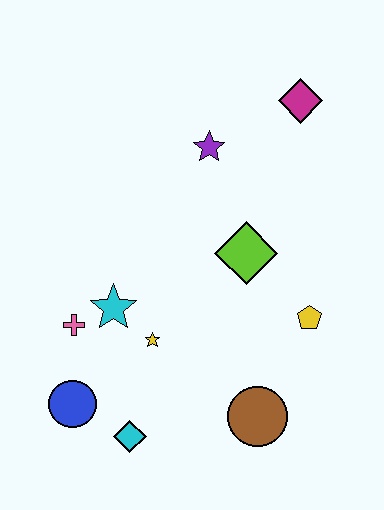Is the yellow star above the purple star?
No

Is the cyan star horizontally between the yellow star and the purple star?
No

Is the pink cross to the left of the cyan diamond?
Yes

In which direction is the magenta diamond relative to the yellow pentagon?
The magenta diamond is above the yellow pentagon.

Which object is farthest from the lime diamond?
The blue circle is farthest from the lime diamond.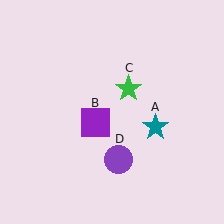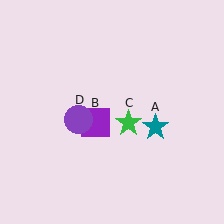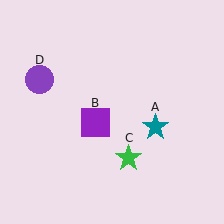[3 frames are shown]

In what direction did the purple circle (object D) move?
The purple circle (object D) moved up and to the left.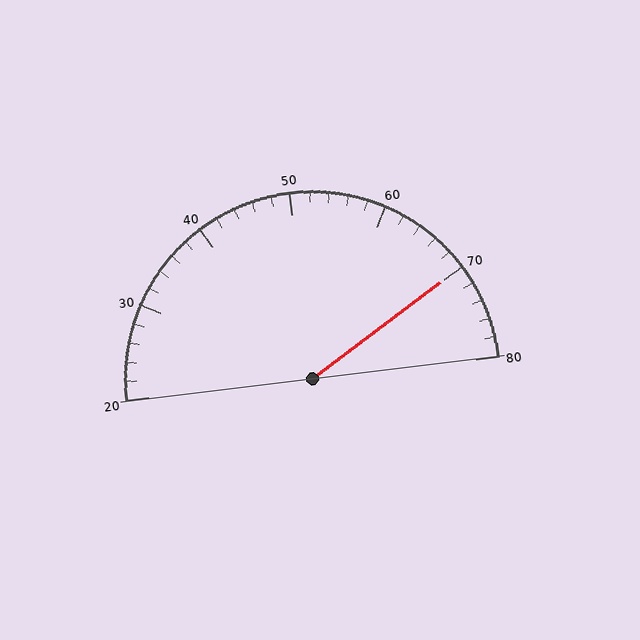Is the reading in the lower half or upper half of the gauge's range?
The reading is in the upper half of the range (20 to 80).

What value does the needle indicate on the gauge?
The needle indicates approximately 70.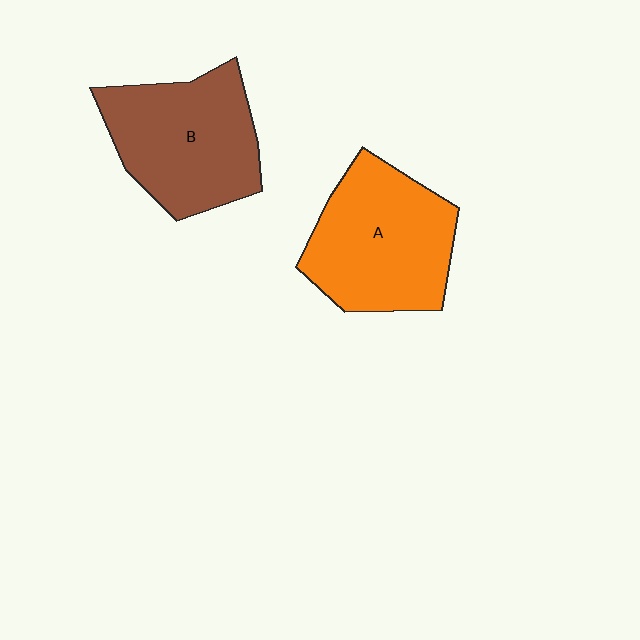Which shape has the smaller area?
Shape B (brown).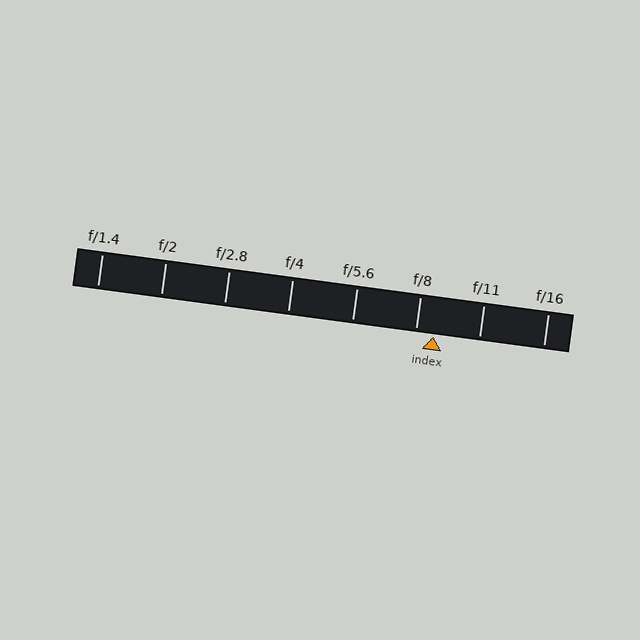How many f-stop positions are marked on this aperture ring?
There are 8 f-stop positions marked.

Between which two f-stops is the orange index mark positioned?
The index mark is between f/8 and f/11.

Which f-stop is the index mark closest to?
The index mark is closest to f/8.